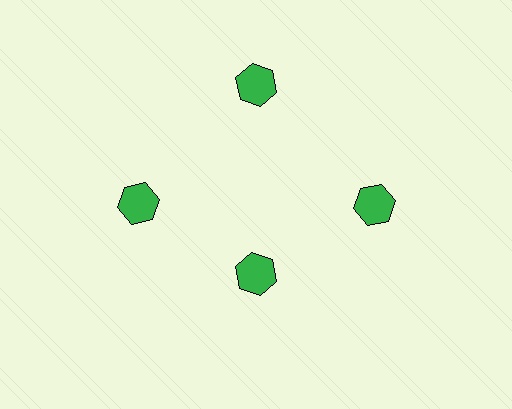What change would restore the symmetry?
The symmetry would be restored by moving it outward, back onto the ring so that all 4 hexagons sit at equal angles and equal distance from the center.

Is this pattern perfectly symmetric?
No. The 4 green hexagons are arranged in a ring, but one element near the 6 o'clock position is pulled inward toward the center, breaking the 4-fold rotational symmetry.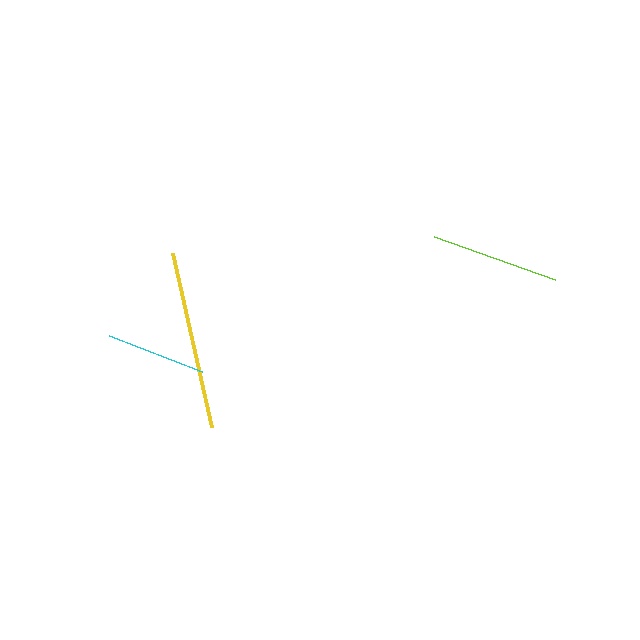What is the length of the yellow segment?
The yellow segment is approximately 178 pixels long.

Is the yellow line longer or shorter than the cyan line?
The yellow line is longer than the cyan line.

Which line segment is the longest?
The yellow line is the longest at approximately 178 pixels.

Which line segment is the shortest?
The cyan line is the shortest at approximately 100 pixels.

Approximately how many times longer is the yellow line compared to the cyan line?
The yellow line is approximately 1.8 times the length of the cyan line.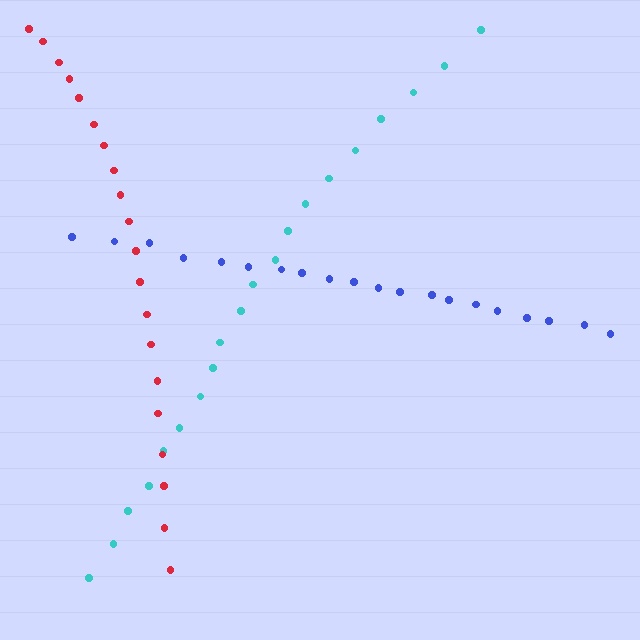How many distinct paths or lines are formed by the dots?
There are 3 distinct paths.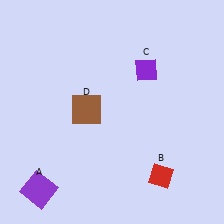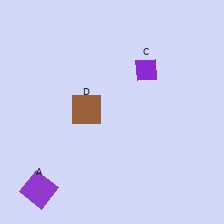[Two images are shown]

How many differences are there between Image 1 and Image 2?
There is 1 difference between the two images.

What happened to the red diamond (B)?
The red diamond (B) was removed in Image 2. It was in the bottom-right area of Image 1.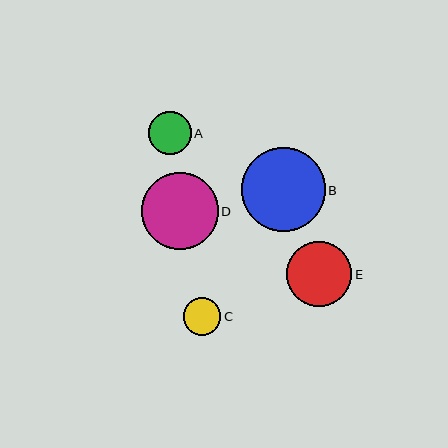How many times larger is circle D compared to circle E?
Circle D is approximately 1.2 times the size of circle E.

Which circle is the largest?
Circle B is the largest with a size of approximately 84 pixels.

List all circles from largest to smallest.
From largest to smallest: B, D, E, A, C.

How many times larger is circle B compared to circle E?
Circle B is approximately 1.3 times the size of circle E.